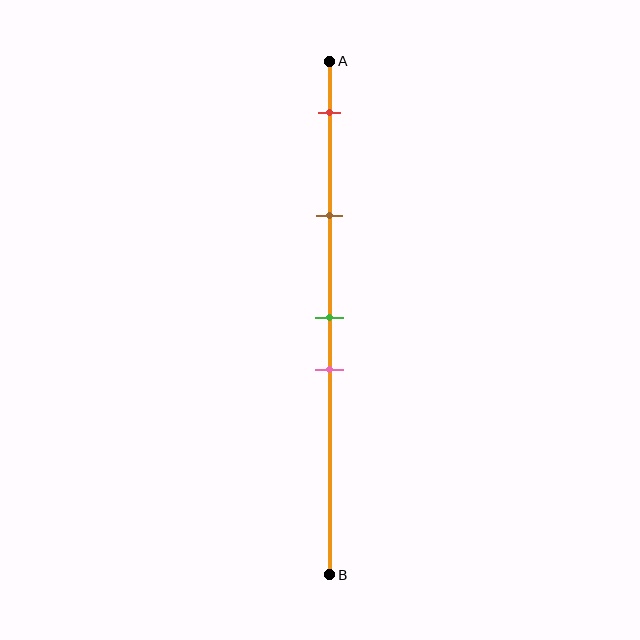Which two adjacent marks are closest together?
The green and pink marks are the closest adjacent pair.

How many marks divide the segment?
There are 4 marks dividing the segment.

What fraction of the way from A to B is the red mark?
The red mark is approximately 10% (0.1) of the way from A to B.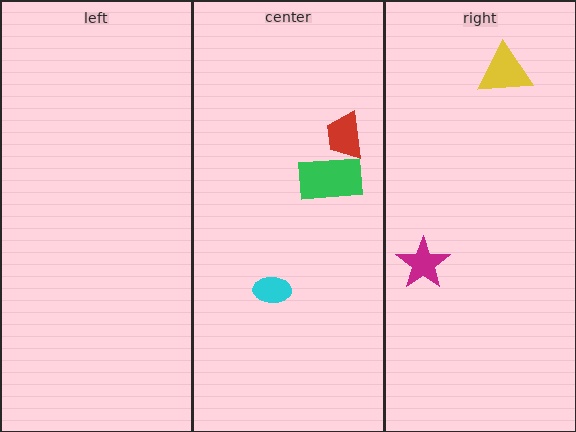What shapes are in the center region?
The green rectangle, the red trapezoid, the cyan ellipse.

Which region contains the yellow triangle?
The right region.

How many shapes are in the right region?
2.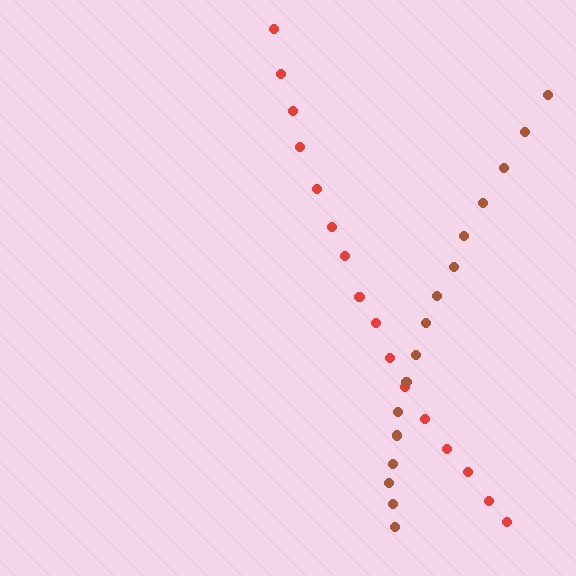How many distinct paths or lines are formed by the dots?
There are 2 distinct paths.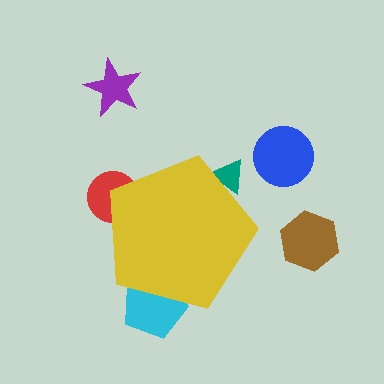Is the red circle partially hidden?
Yes, the red circle is partially hidden behind the yellow pentagon.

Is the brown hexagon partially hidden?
No, the brown hexagon is fully visible.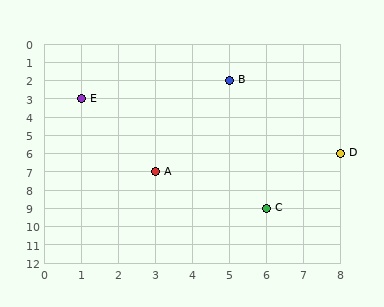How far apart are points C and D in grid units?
Points C and D are 2 columns and 3 rows apart (about 3.6 grid units diagonally).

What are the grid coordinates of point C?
Point C is at grid coordinates (6, 9).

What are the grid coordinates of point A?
Point A is at grid coordinates (3, 7).